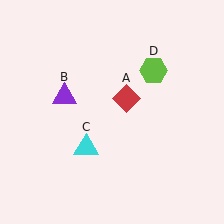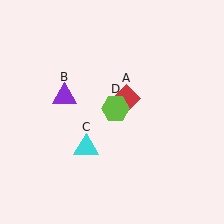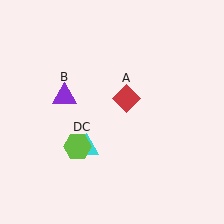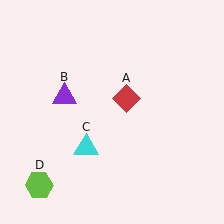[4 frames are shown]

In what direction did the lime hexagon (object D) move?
The lime hexagon (object D) moved down and to the left.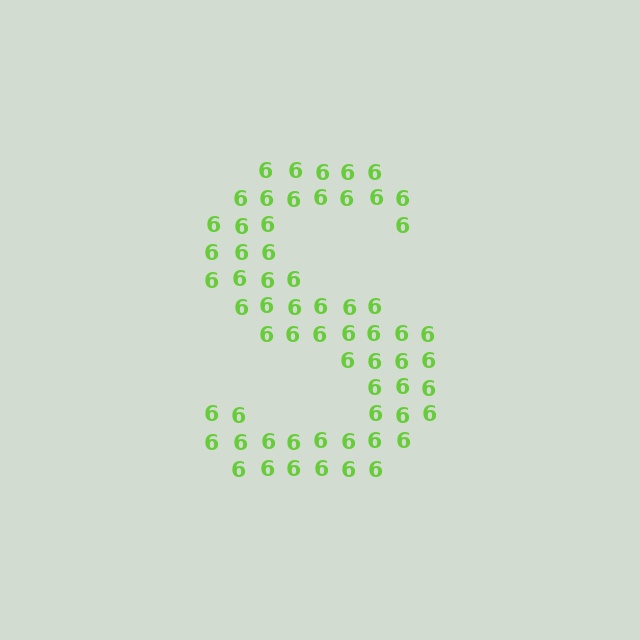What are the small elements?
The small elements are digit 6's.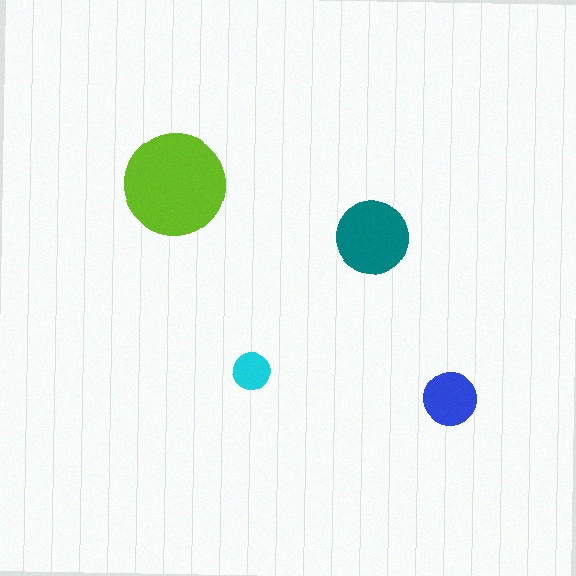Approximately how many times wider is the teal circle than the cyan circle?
About 2 times wider.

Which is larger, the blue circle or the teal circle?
The teal one.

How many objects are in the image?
There are 4 objects in the image.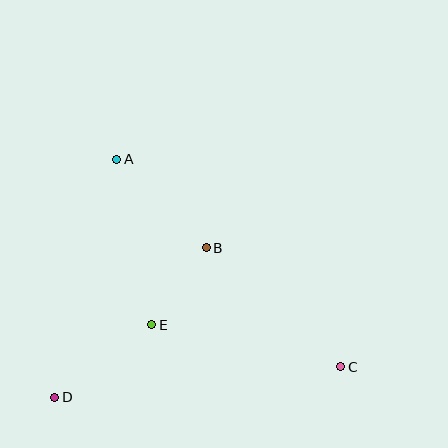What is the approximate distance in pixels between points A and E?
The distance between A and E is approximately 169 pixels.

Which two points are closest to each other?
Points B and E are closest to each other.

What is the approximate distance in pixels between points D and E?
The distance between D and E is approximately 121 pixels.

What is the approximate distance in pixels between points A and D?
The distance between A and D is approximately 246 pixels.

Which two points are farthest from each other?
Points A and C are farthest from each other.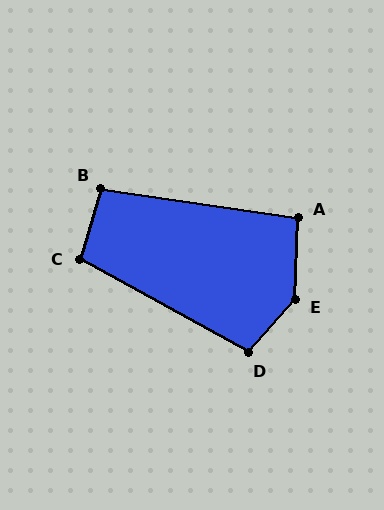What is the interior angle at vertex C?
Approximately 102 degrees (obtuse).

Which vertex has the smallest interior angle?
A, at approximately 96 degrees.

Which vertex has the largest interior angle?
E, at approximately 140 degrees.